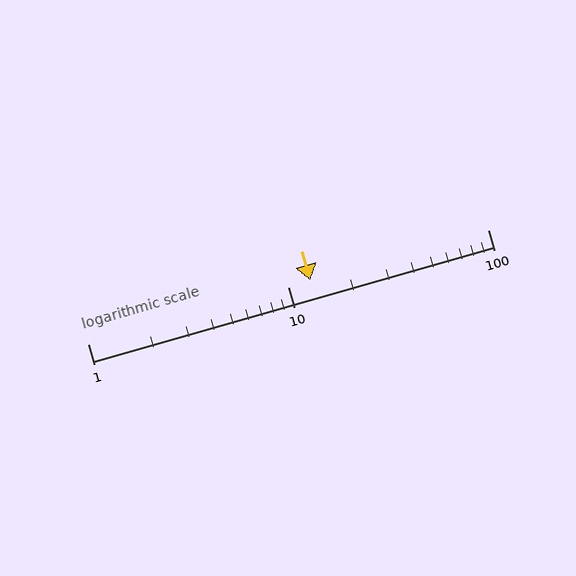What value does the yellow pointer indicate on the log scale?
The pointer indicates approximately 13.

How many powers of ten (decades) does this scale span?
The scale spans 2 decades, from 1 to 100.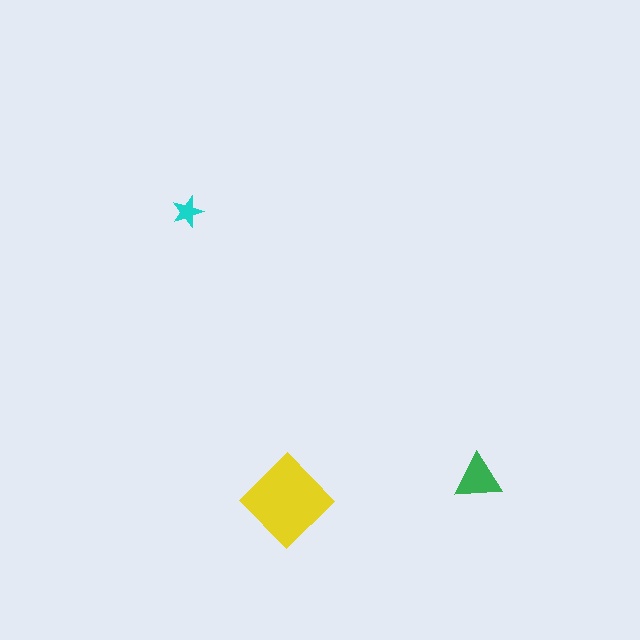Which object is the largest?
The yellow diamond.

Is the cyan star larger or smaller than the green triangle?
Smaller.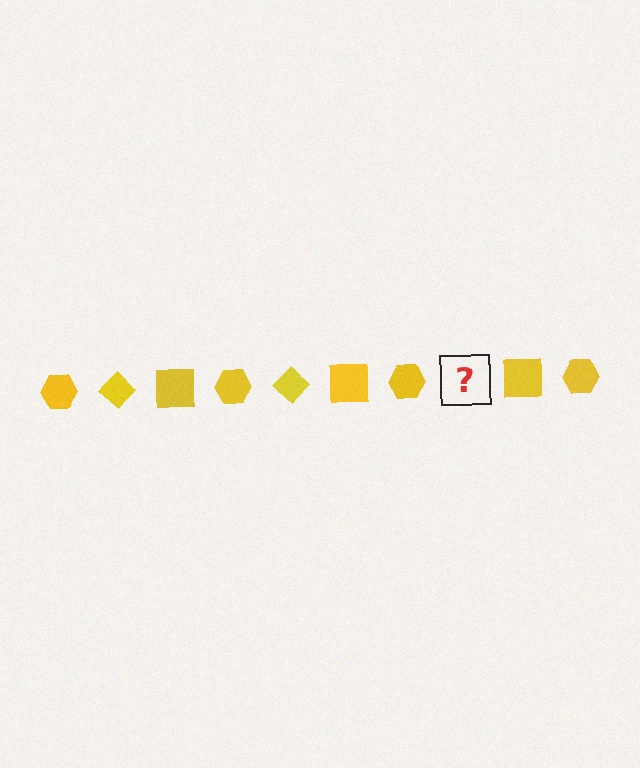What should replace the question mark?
The question mark should be replaced with a yellow diamond.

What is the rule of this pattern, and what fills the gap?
The rule is that the pattern cycles through hexagon, diamond, square shapes in yellow. The gap should be filled with a yellow diamond.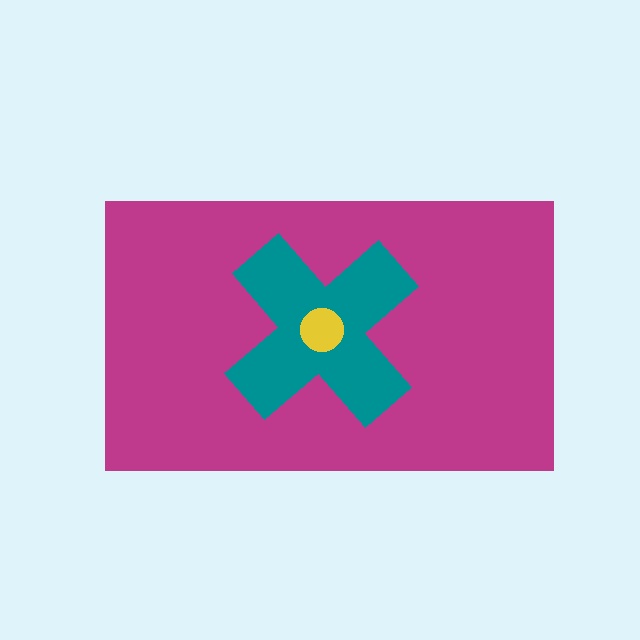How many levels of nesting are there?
3.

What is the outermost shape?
The magenta rectangle.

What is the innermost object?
The yellow circle.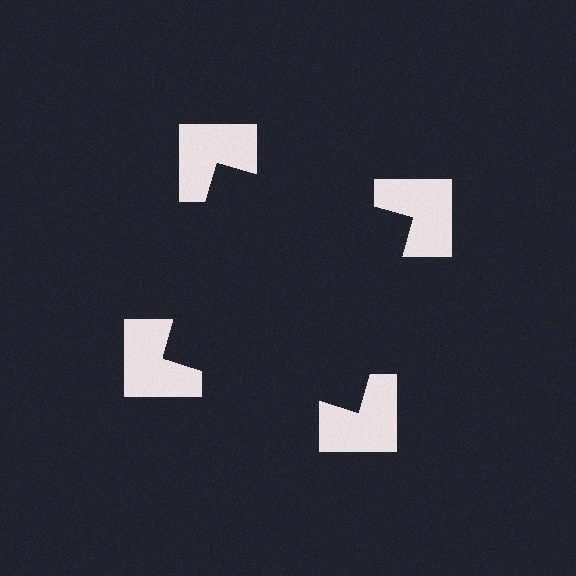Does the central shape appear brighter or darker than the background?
It typically appears slightly darker than the background, even though no actual brightness change is drawn.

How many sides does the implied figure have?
4 sides.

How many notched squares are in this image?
There are 4 — one at each vertex of the illusory square.